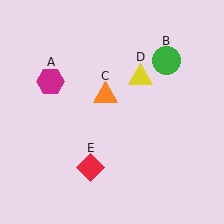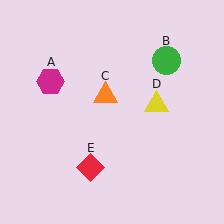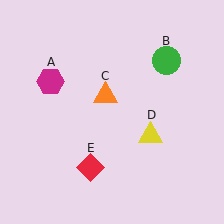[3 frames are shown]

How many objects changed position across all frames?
1 object changed position: yellow triangle (object D).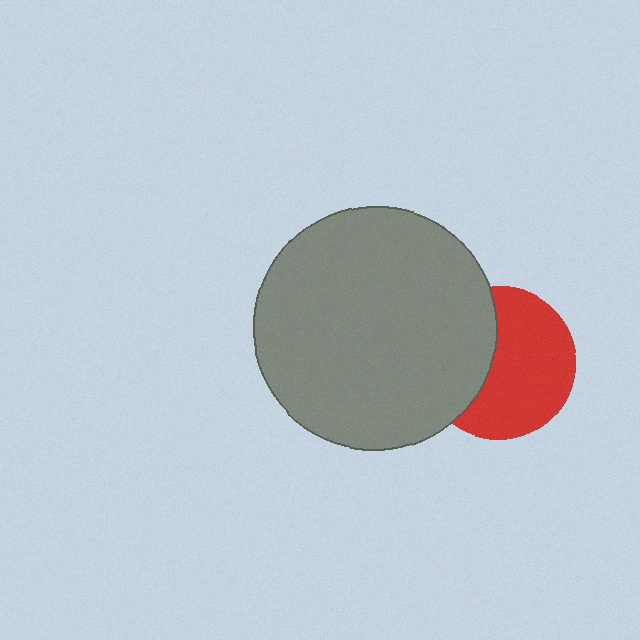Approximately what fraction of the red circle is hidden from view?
Roughly 38% of the red circle is hidden behind the gray circle.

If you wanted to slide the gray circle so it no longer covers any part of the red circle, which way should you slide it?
Slide it left — that is the most direct way to separate the two shapes.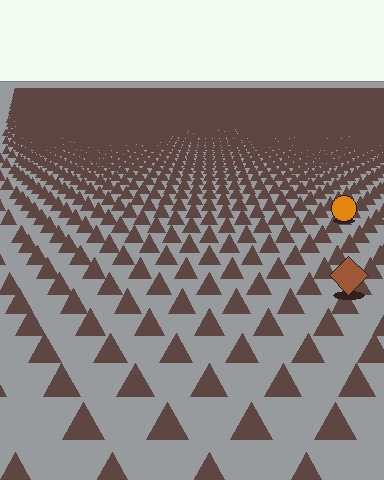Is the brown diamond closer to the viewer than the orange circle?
Yes. The brown diamond is closer — you can tell from the texture gradient: the ground texture is coarser near it.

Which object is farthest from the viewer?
The orange circle is farthest from the viewer. It appears smaller and the ground texture around it is denser.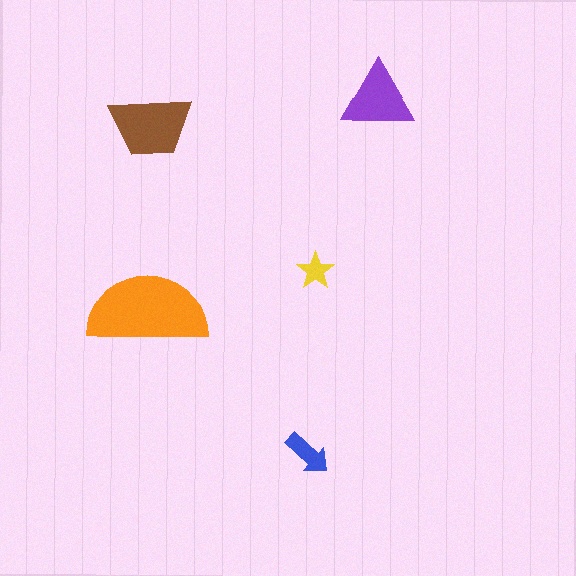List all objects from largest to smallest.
The orange semicircle, the brown trapezoid, the purple triangle, the blue arrow, the yellow star.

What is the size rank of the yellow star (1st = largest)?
5th.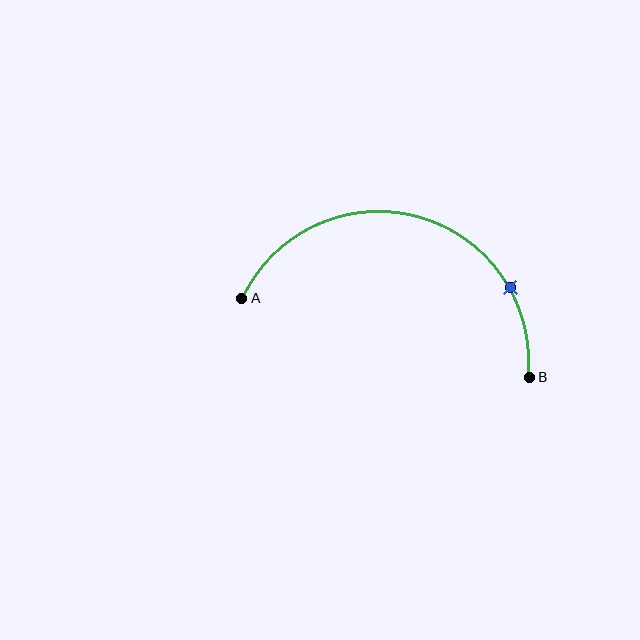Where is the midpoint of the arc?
The arc midpoint is the point on the curve farthest from the straight line joining A and B. It sits above that line.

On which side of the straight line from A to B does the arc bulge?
The arc bulges above the straight line connecting A and B.